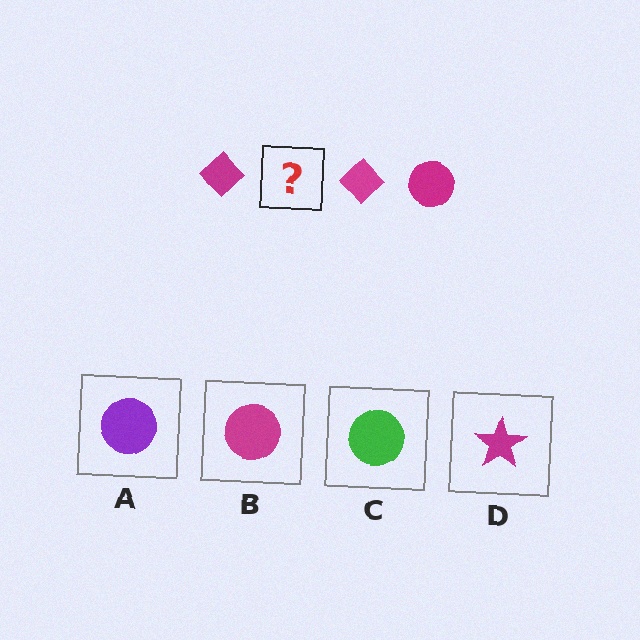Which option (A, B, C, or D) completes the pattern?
B.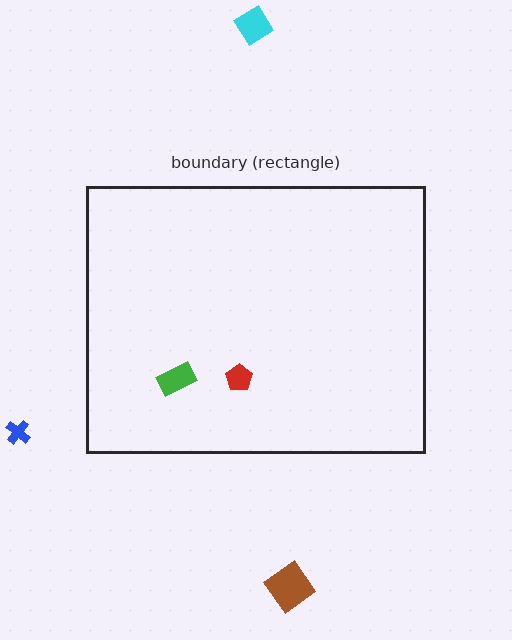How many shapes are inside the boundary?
2 inside, 3 outside.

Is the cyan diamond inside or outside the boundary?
Outside.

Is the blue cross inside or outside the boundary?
Outside.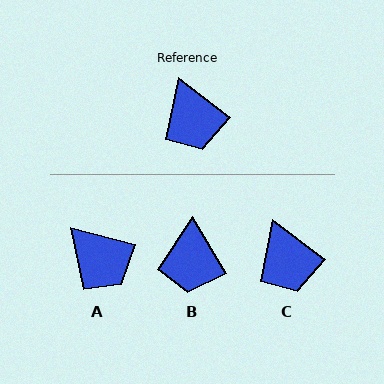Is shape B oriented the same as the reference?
No, it is off by about 22 degrees.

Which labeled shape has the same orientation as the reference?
C.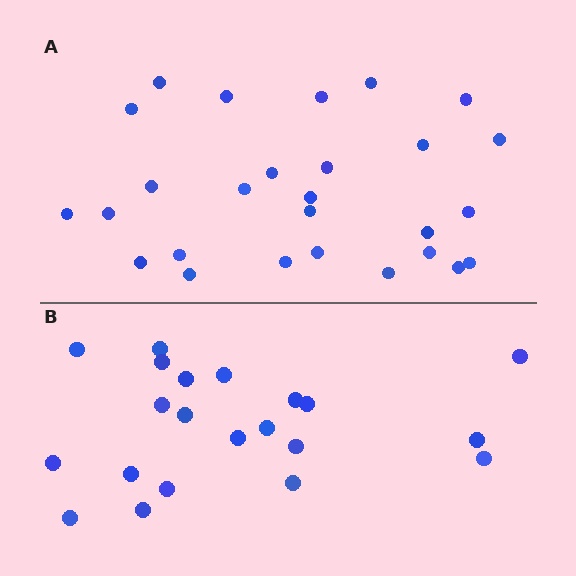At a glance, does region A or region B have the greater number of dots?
Region A (the top region) has more dots.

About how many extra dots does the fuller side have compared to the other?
Region A has about 6 more dots than region B.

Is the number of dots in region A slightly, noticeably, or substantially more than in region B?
Region A has noticeably more, but not dramatically so. The ratio is roughly 1.3 to 1.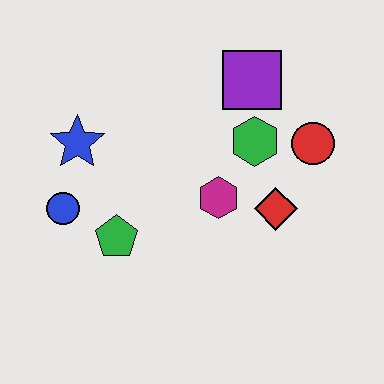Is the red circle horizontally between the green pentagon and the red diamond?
No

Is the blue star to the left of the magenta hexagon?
Yes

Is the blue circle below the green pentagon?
No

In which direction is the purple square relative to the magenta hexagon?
The purple square is above the magenta hexagon.